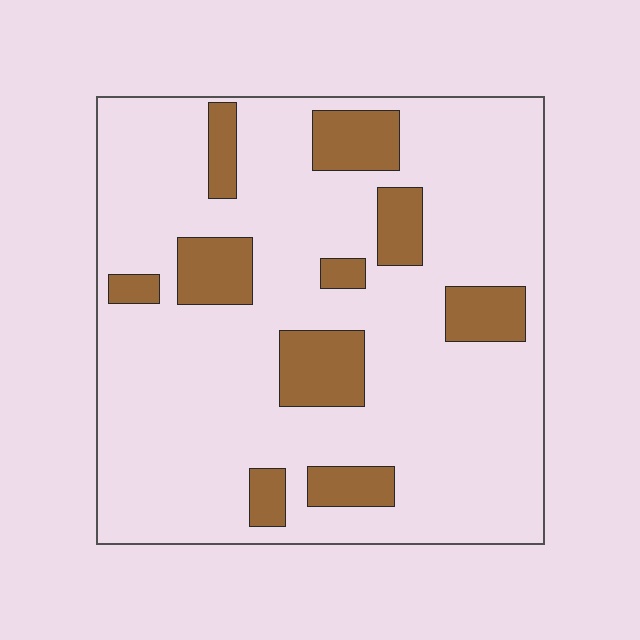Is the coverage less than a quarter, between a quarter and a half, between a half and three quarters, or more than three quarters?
Less than a quarter.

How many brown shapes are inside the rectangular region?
10.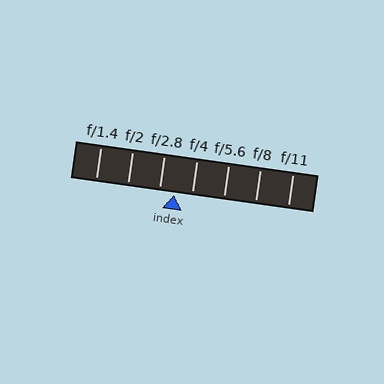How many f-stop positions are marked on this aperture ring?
There are 7 f-stop positions marked.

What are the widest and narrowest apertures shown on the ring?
The widest aperture shown is f/1.4 and the narrowest is f/11.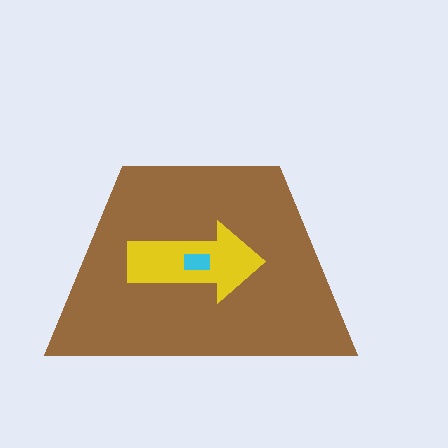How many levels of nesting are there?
3.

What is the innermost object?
The cyan rectangle.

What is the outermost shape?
The brown trapezoid.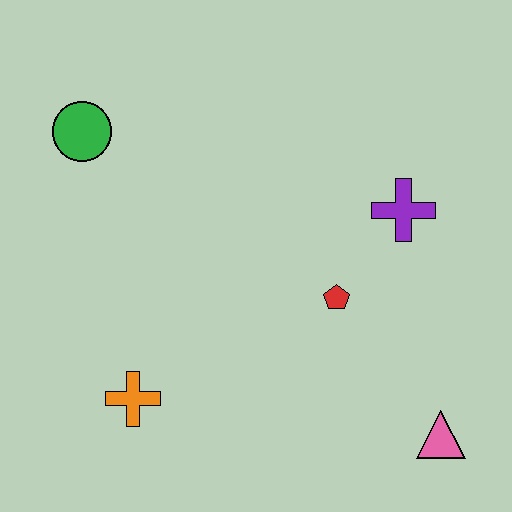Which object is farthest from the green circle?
The pink triangle is farthest from the green circle.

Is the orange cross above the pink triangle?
Yes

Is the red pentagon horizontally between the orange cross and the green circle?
No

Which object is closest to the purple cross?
The red pentagon is closest to the purple cross.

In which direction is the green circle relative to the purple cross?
The green circle is to the left of the purple cross.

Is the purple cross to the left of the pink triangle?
Yes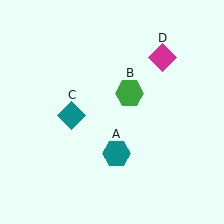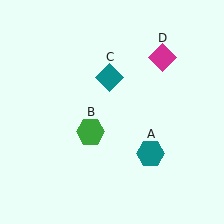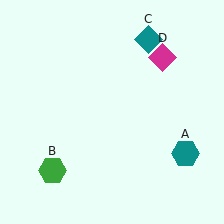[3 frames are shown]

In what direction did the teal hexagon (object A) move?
The teal hexagon (object A) moved right.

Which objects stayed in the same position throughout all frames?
Magenta diamond (object D) remained stationary.